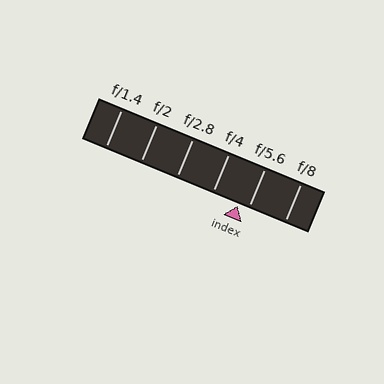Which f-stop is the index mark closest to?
The index mark is closest to f/5.6.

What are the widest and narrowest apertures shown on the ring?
The widest aperture shown is f/1.4 and the narrowest is f/8.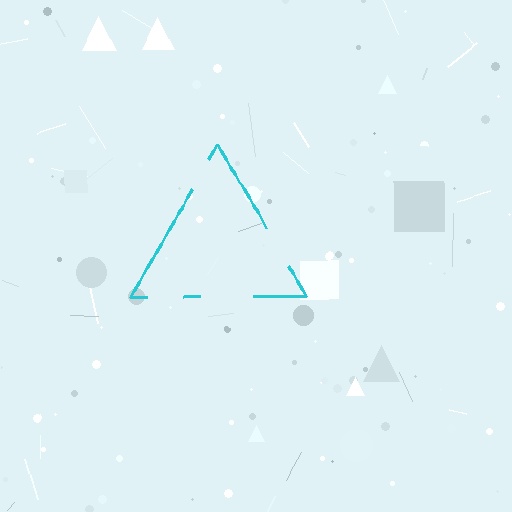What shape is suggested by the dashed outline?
The dashed outline suggests a triangle.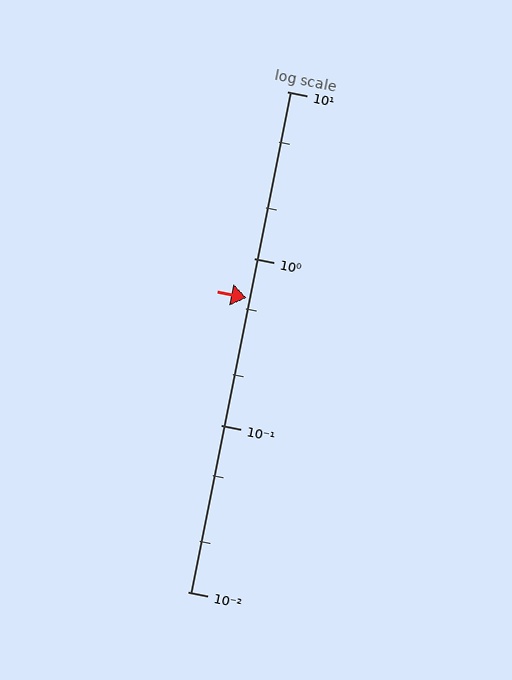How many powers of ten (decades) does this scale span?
The scale spans 3 decades, from 0.01 to 10.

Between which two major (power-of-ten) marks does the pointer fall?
The pointer is between 0.1 and 1.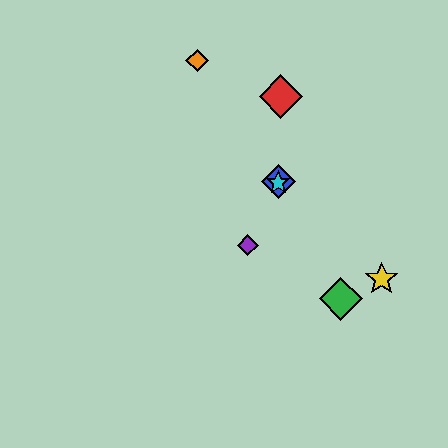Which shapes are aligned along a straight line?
The blue diamond, the purple diamond, the cyan star are aligned along a straight line.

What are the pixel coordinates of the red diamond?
The red diamond is at (281, 96).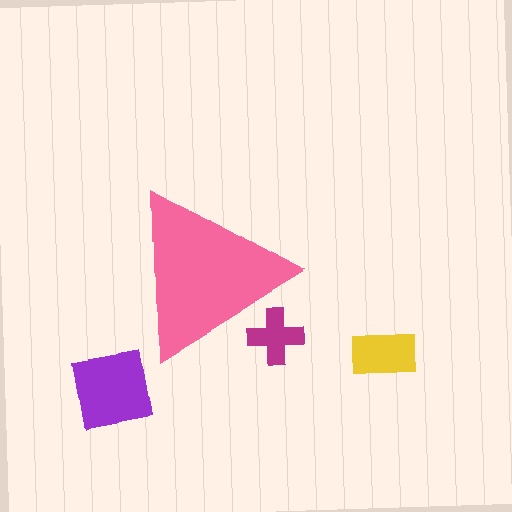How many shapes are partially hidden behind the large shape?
1 shape is partially hidden.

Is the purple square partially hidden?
No, the purple square is fully visible.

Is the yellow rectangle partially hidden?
No, the yellow rectangle is fully visible.